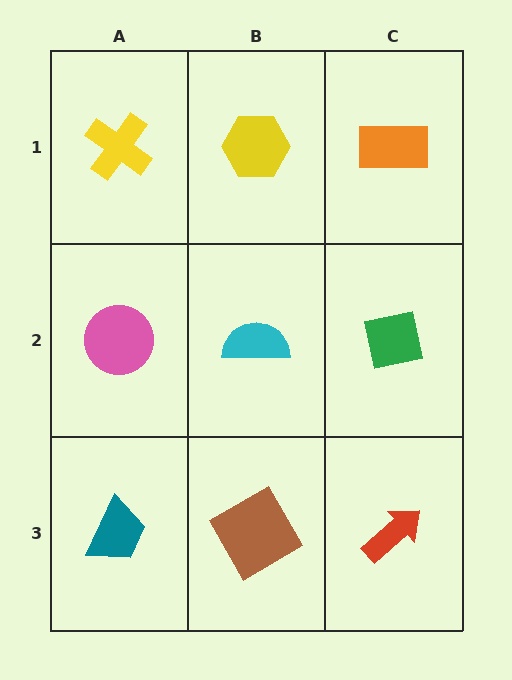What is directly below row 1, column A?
A pink circle.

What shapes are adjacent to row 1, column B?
A cyan semicircle (row 2, column B), a yellow cross (row 1, column A), an orange rectangle (row 1, column C).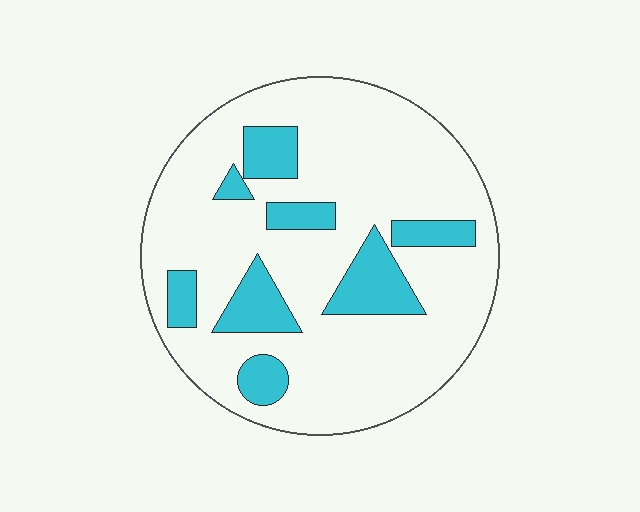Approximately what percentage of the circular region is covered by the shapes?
Approximately 20%.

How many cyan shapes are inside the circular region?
8.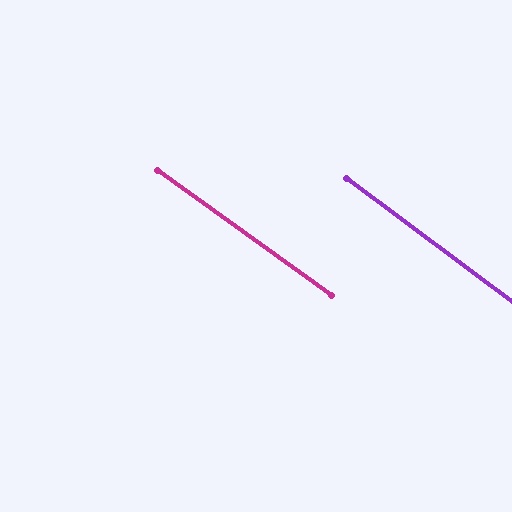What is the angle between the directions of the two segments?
Approximately 1 degree.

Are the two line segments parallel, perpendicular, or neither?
Parallel — their directions differ by only 0.8°.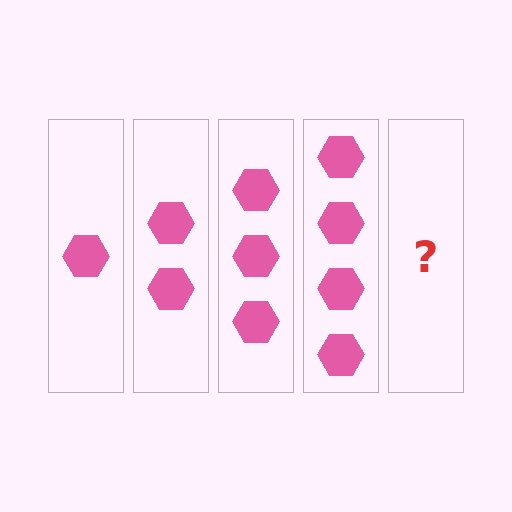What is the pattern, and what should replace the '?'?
The pattern is that each step adds one more hexagon. The '?' should be 5 hexagons.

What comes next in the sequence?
The next element should be 5 hexagons.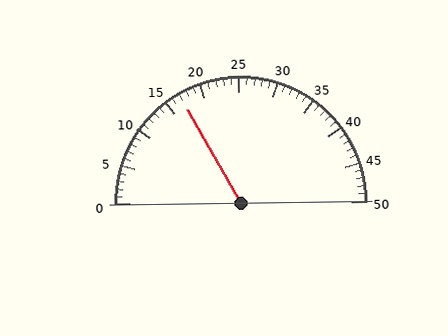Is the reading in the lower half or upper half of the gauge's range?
The reading is in the lower half of the range (0 to 50).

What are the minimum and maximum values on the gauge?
The gauge ranges from 0 to 50.